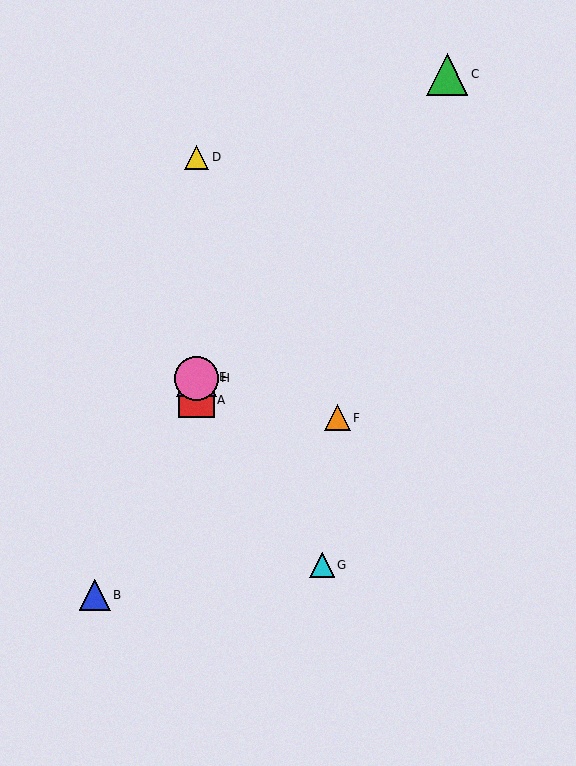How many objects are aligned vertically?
4 objects (A, D, E, H) are aligned vertically.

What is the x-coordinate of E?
Object E is at x≈197.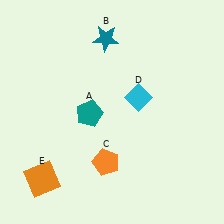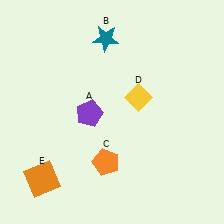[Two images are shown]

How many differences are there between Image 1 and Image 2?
There are 2 differences between the two images.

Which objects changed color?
A changed from teal to purple. D changed from cyan to yellow.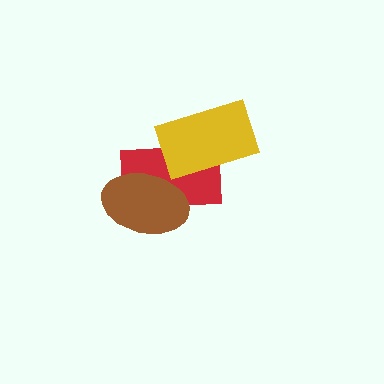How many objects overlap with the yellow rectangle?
1 object overlaps with the yellow rectangle.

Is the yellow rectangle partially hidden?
No, no other shape covers it.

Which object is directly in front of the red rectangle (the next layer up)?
The brown ellipse is directly in front of the red rectangle.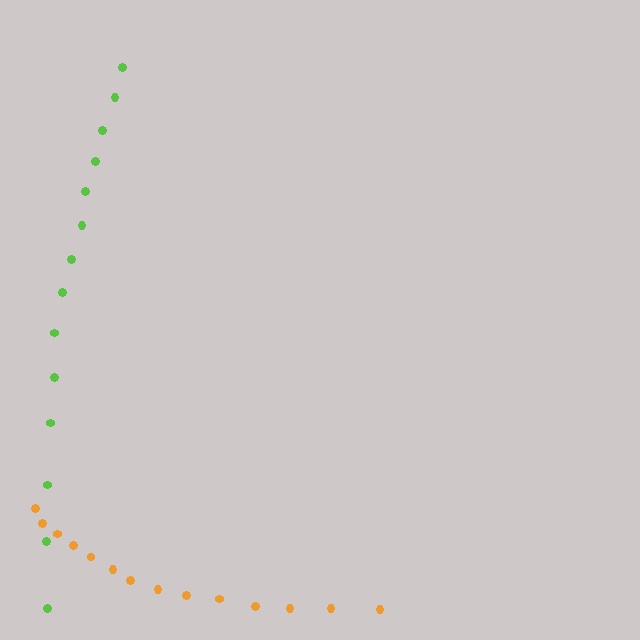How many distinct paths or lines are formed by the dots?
There are 2 distinct paths.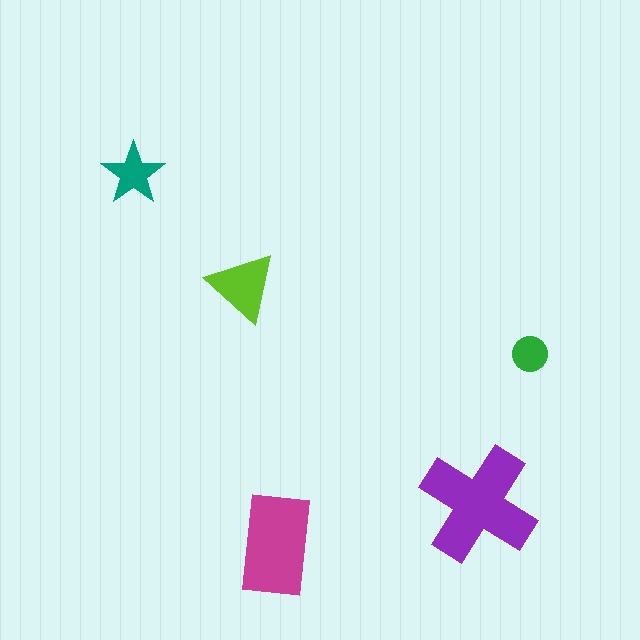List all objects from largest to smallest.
The purple cross, the magenta rectangle, the lime triangle, the teal star, the green circle.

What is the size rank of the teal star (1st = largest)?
4th.